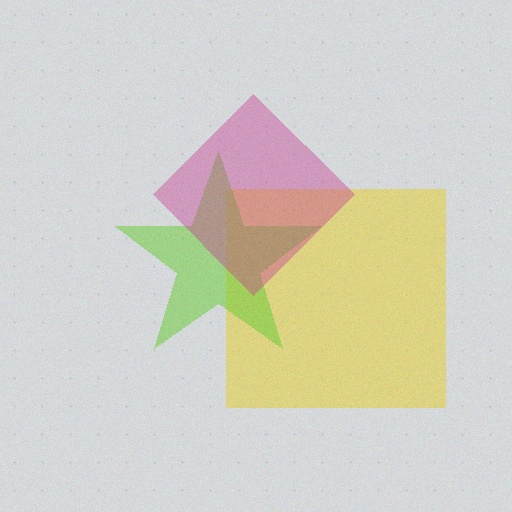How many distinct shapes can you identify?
There are 3 distinct shapes: a yellow square, a lime star, a magenta diamond.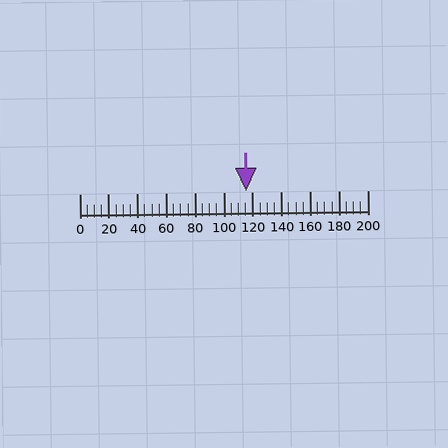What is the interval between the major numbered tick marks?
The major tick marks are spaced 20 units apart.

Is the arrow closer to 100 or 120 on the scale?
The arrow is closer to 120.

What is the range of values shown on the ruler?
The ruler shows values from 0 to 200.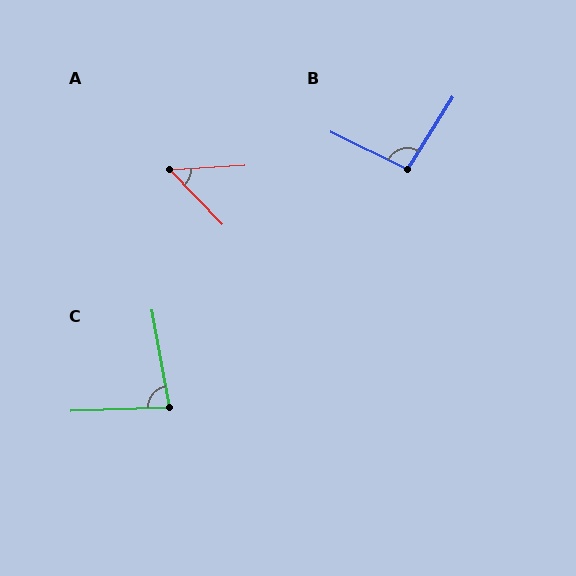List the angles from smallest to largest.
A (49°), C (82°), B (96°).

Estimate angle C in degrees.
Approximately 82 degrees.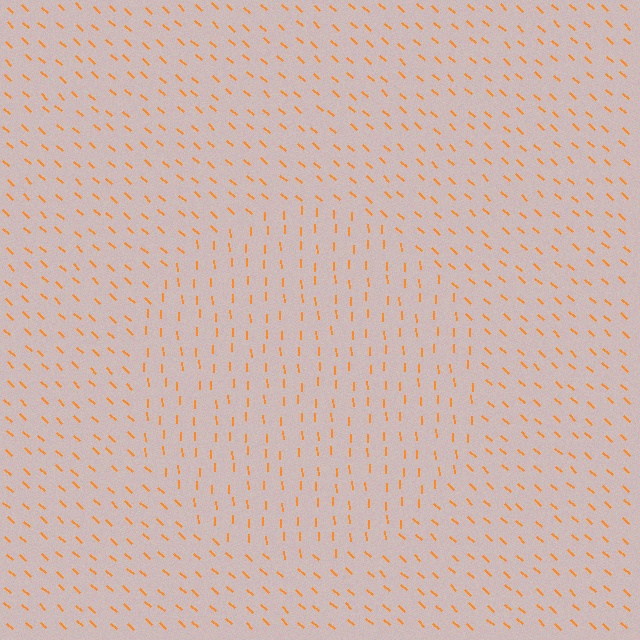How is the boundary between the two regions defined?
The boundary is defined purely by a change in line orientation (approximately 45 degrees difference). All lines are the same color and thickness.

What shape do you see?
I see a circle.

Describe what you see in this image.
The image is filled with small orange line segments. A circle region in the image has lines oriented differently from the surrounding lines, creating a visible texture boundary.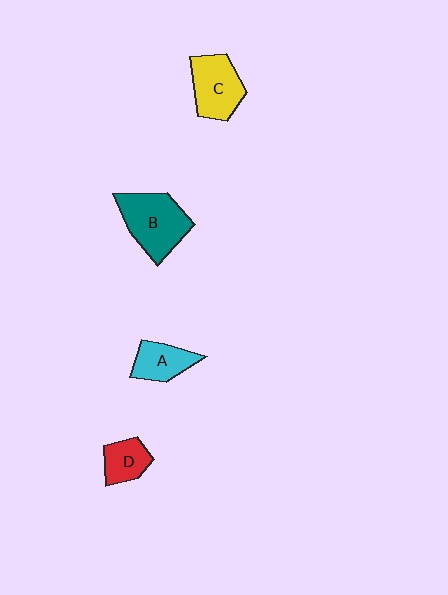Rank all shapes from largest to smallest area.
From largest to smallest: B (teal), C (yellow), A (cyan), D (red).